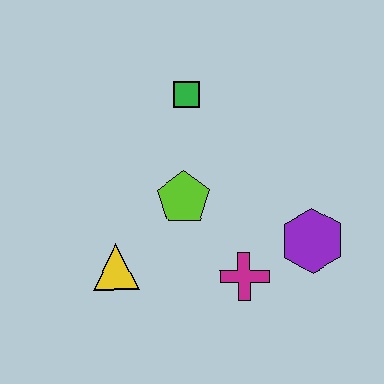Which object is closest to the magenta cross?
The purple hexagon is closest to the magenta cross.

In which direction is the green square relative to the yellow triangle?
The green square is above the yellow triangle.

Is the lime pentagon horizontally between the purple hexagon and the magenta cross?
No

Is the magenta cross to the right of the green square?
Yes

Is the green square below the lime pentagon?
No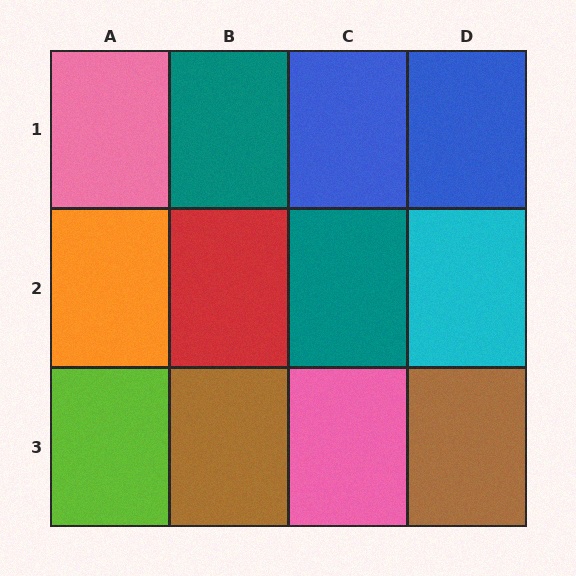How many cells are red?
1 cell is red.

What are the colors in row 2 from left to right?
Orange, red, teal, cyan.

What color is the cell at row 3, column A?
Lime.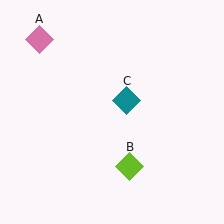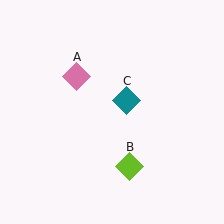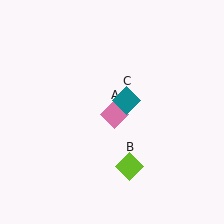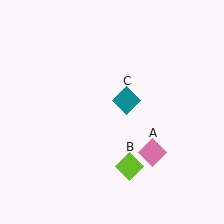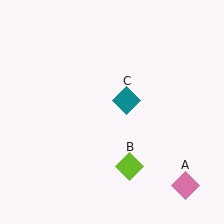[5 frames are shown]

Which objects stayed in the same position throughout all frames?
Lime diamond (object B) and teal diamond (object C) remained stationary.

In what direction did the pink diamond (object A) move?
The pink diamond (object A) moved down and to the right.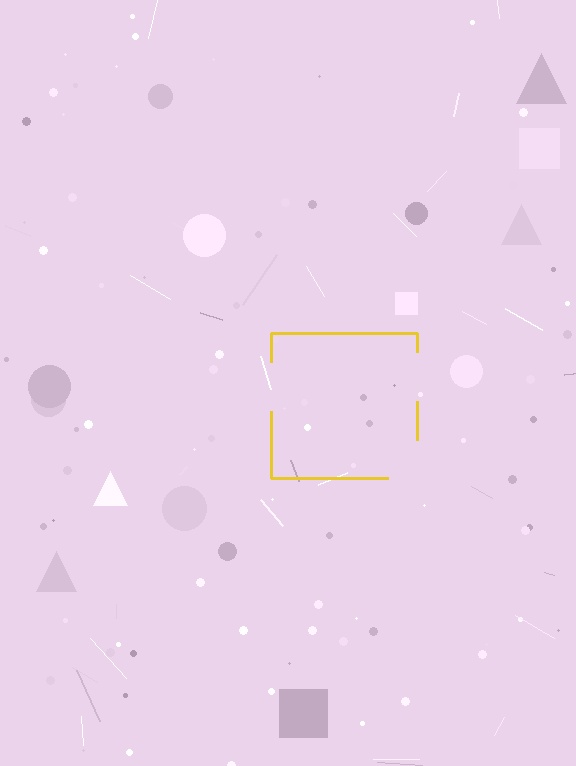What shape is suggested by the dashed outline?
The dashed outline suggests a square.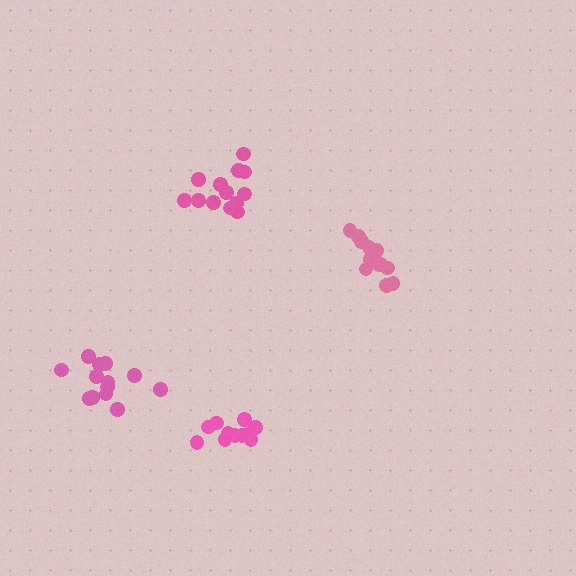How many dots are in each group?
Group 1: 12 dots, Group 2: 13 dots, Group 3: 13 dots, Group 4: 11 dots (49 total).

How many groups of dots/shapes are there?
There are 4 groups.